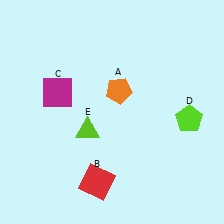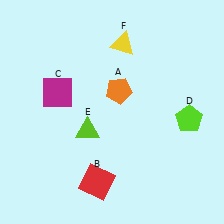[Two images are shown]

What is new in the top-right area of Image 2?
A yellow triangle (F) was added in the top-right area of Image 2.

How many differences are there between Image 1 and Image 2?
There is 1 difference between the two images.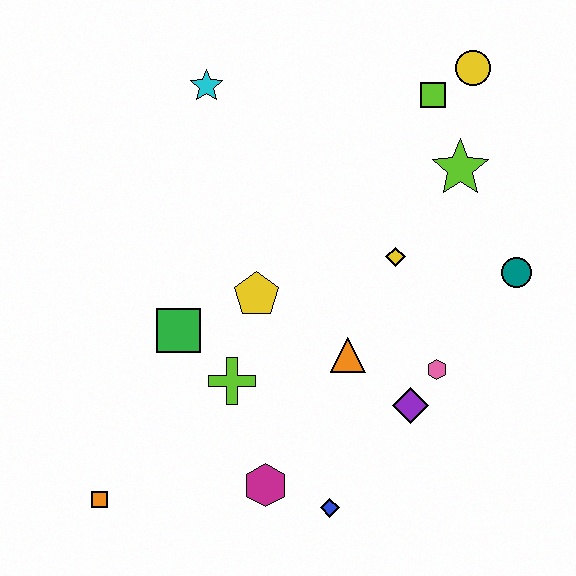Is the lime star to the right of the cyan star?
Yes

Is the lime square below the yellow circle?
Yes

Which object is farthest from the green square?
The yellow circle is farthest from the green square.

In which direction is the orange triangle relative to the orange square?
The orange triangle is to the right of the orange square.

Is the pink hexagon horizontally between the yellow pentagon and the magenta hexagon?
No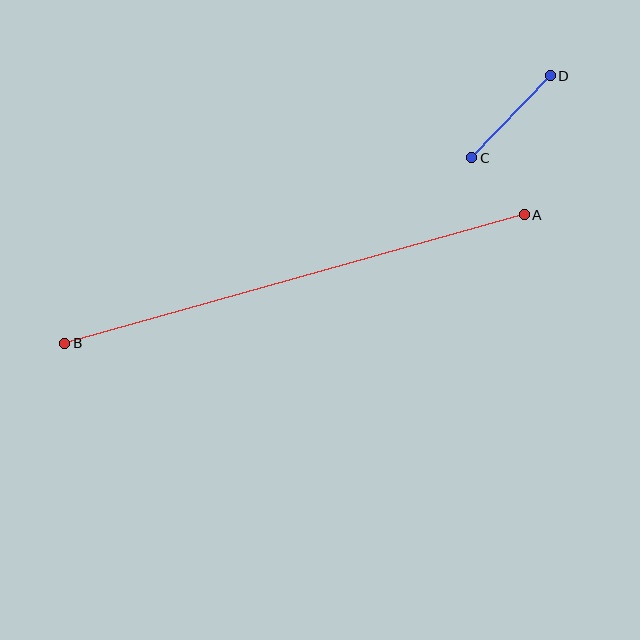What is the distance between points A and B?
The distance is approximately 477 pixels.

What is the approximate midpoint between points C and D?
The midpoint is at approximately (511, 117) pixels.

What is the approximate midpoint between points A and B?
The midpoint is at approximately (294, 279) pixels.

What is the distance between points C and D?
The distance is approximately 114 pixels.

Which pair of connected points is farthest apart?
Points A and B are farthest apart.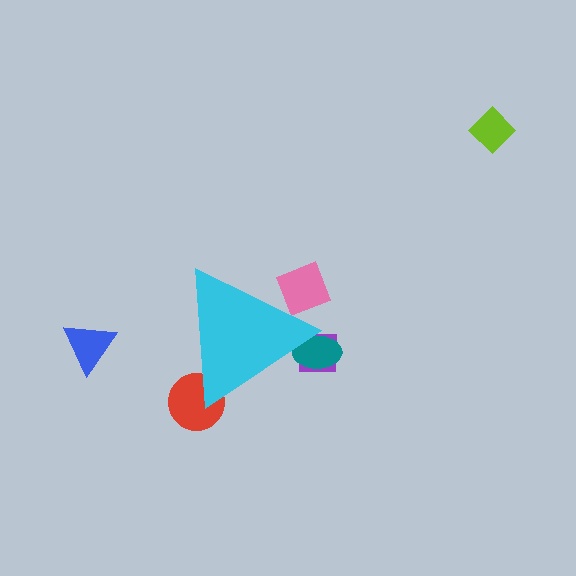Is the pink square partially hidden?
Yes, the pink square is partially hidden behind the cyan triangle.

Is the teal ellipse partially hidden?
Yes, the teal ellipse is partially hidden behind the cyan triangle.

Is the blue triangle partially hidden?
No, the blue triangle is fully visible.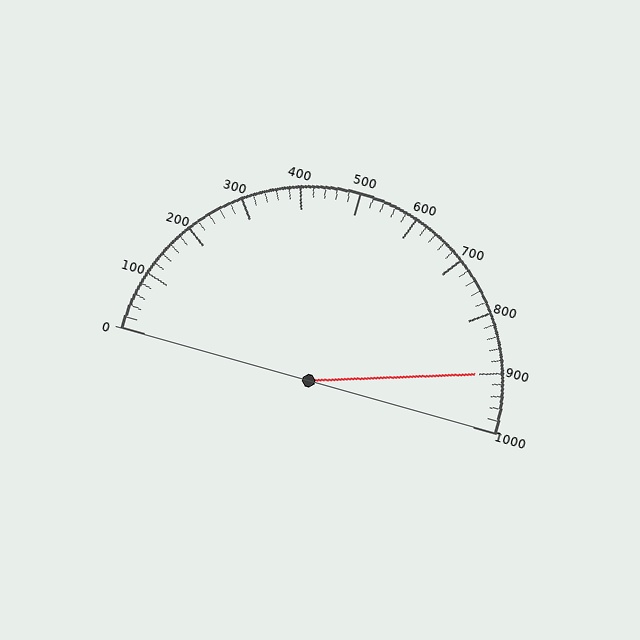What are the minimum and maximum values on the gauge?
The gauge ranges from 0 to 1000.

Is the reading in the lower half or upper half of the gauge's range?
The reading is in the upper half of the range (0 to 1000).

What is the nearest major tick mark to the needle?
The nearest major tick mark is 900.